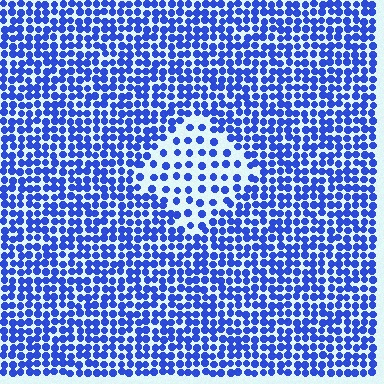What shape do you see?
I see a diamond.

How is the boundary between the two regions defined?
The boundary is defined by a change in element density (approximately 2.1x ratio). All elements are the same color, size, and shape.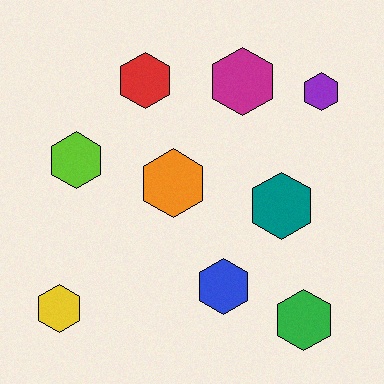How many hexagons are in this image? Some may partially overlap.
There are 9 hexagons.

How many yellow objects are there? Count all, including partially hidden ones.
There is 1 yellow object.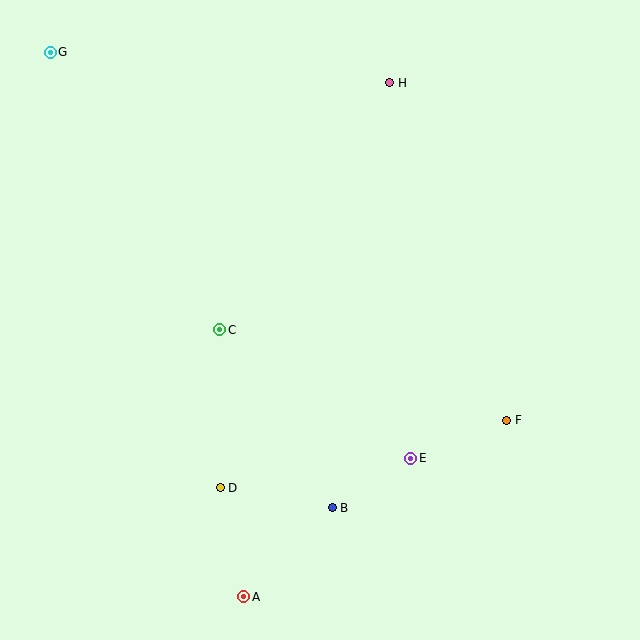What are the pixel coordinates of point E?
Point E is at (411, 458).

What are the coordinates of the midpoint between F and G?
The midpoint between F and G is at (279, 236).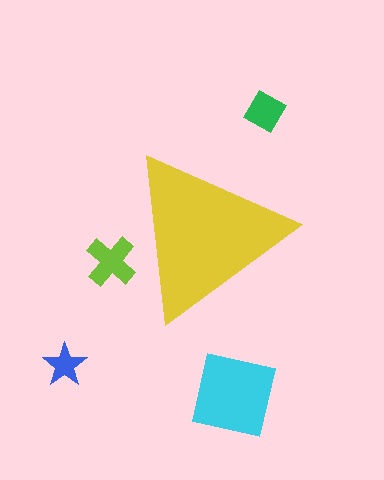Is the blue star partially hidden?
No, the blue star is fully visible.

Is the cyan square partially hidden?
No, the cyan square is fully visible.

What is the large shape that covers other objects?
A yellow triangle.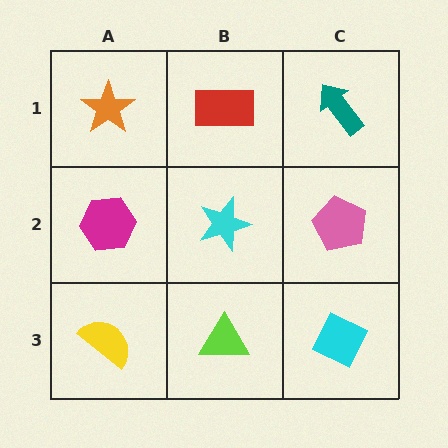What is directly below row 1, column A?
A magenta hexagon.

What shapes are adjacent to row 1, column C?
A pink pentagon (row 2, column C), a red rectangle (row 1, column B).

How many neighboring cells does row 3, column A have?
2.